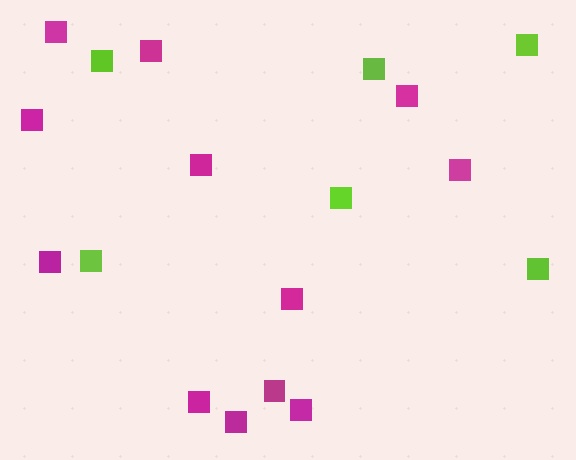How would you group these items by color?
There are 2 groups: one group of lime squares (6) and one group of magenta squares (12).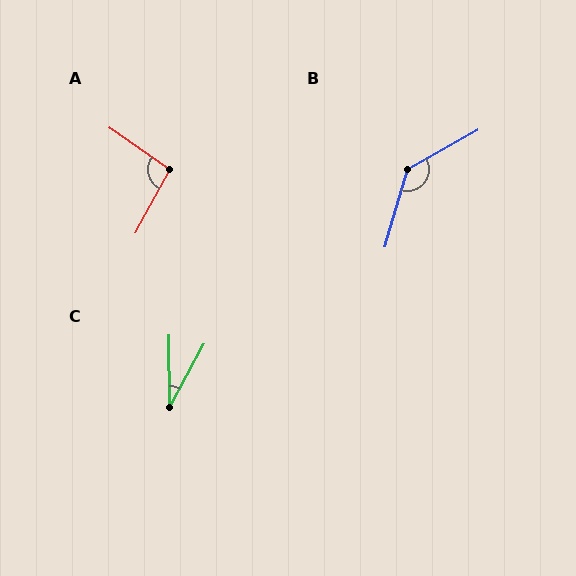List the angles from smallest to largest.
C (29°), A (96°), B (136°).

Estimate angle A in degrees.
Approximately 96 degrees.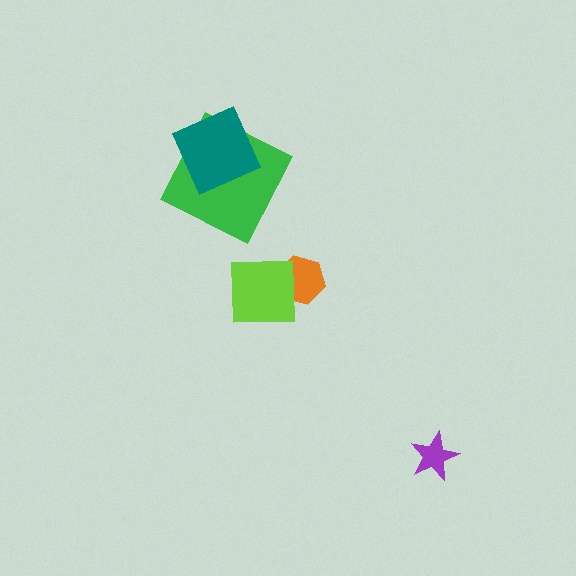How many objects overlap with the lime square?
1 object overlaps with the lime square.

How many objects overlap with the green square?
1 object overlaps with the green square.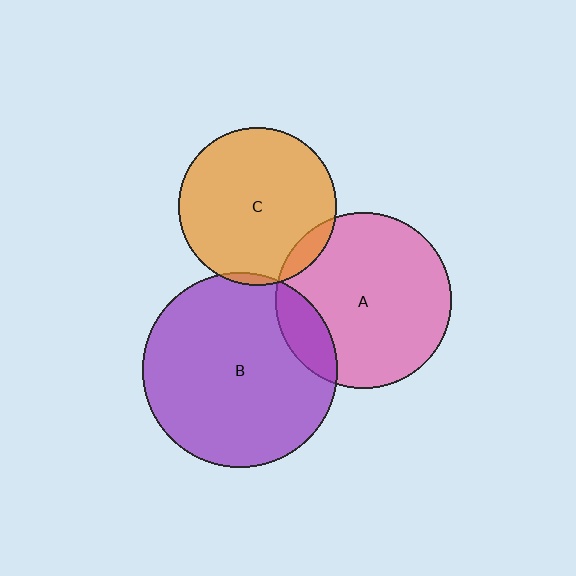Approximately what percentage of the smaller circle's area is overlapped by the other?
Approximately 5%.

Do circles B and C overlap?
Yes.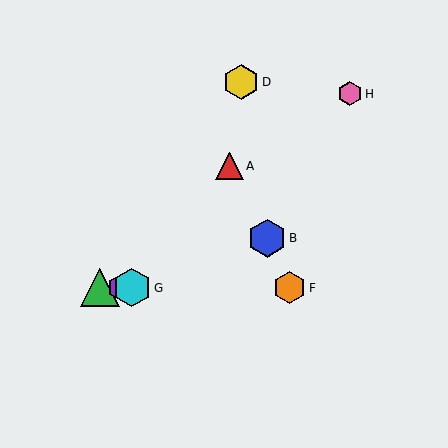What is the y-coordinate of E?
Object E is at y≈288.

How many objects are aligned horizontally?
4 objects (C, E, F, G) are aligned horizontally.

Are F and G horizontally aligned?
Yes, both are at y≈288.